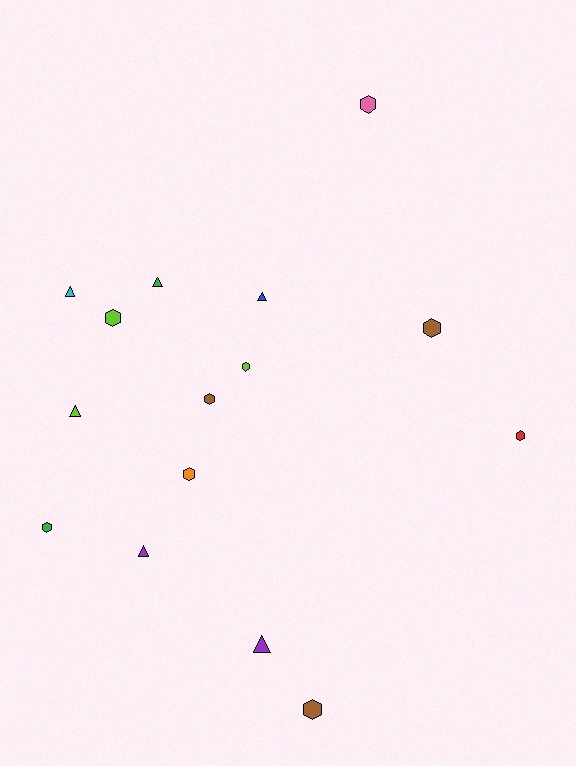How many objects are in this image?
There are 15 objects.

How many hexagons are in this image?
There are 9 hexagons.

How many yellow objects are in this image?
There are no yellow objects.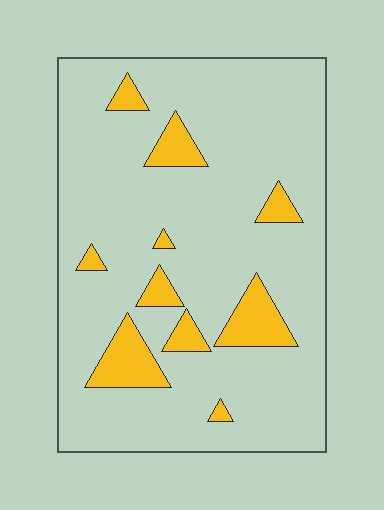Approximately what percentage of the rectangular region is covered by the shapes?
Approximately 15%.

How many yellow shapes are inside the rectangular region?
10.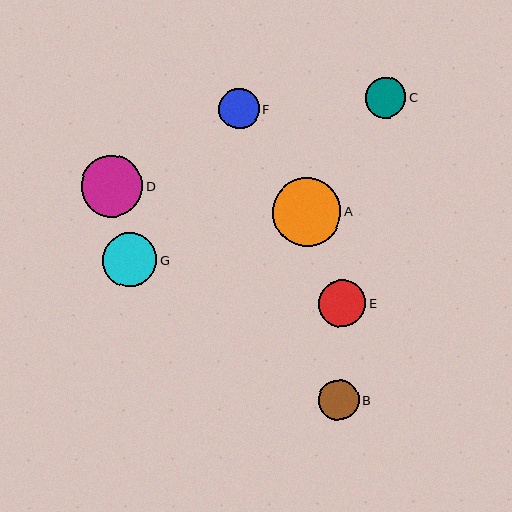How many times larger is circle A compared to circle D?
Circle A is approximately 1.1 times the size of circle D.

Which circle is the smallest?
Circle C is the smallest with a size of approximately 40 pixels.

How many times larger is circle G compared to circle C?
Circle G is approximately 1.3 times the size of circle C.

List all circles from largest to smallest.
From largest to smallest: A, D, G, E, F, B, C.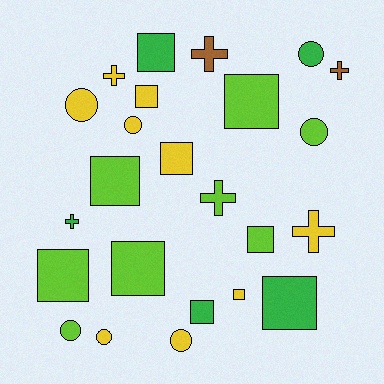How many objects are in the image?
There are 24 objects.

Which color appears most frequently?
Yellow, with 9 objects.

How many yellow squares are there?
There are 3 yellow squares.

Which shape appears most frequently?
Square, with 11 objects.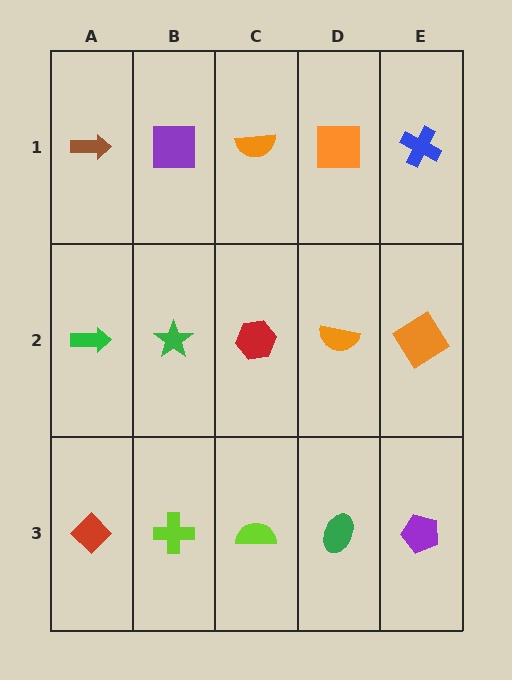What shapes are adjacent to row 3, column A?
A green arrow (row 2, column A), a lime cross (row 3, column B).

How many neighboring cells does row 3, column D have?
3.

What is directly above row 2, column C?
An orange semicircle.